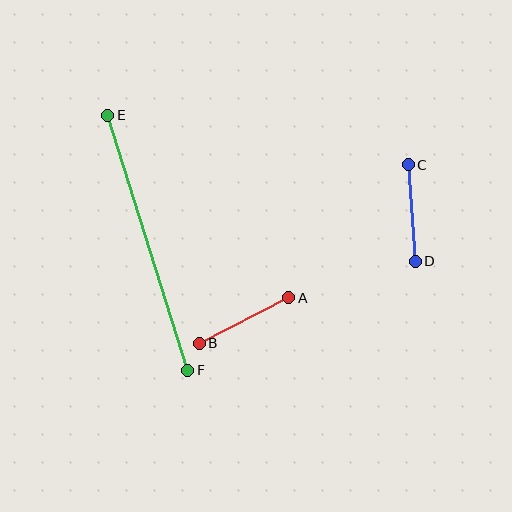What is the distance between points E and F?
The distance is approximately 267 pixels.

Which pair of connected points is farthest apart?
Points E and F are farthest apart.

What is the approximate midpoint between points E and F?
The midpoint is at approximately (148, 243) pixels.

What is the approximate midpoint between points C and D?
The midpoint is at approximately (412, 213) pixels.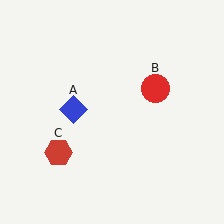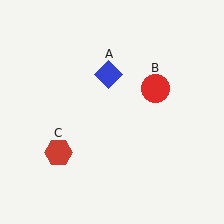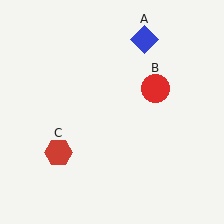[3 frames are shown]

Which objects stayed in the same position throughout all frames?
Red circle (object B) and red hexagon (object C) remained stationary.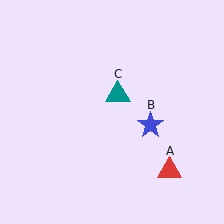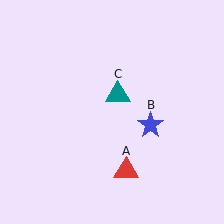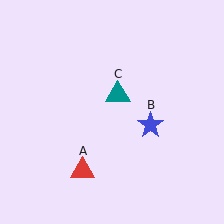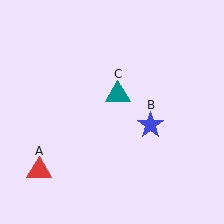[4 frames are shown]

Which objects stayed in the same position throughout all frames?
Blue star (object B) and teal triangle (object C) remained stationary.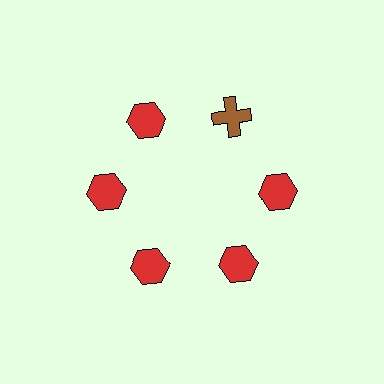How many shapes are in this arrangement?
There are 6 shapes arranged in a ring pattern.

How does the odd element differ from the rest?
It differs in both color (brown instead of red) and shape (cross instead of hexagon).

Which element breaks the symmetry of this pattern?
The brown cross at roughly the 1 o'clock position breaks the symmetry. All other shapes are red hexagons.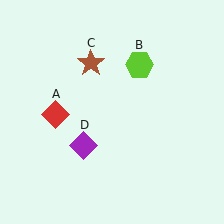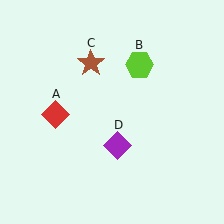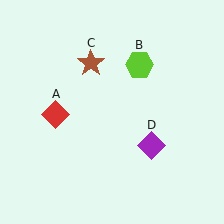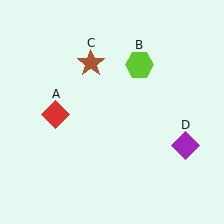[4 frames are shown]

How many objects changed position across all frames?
1 object changed position: purple diamond (object D).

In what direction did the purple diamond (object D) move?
The purple diamond (object D) moved right.